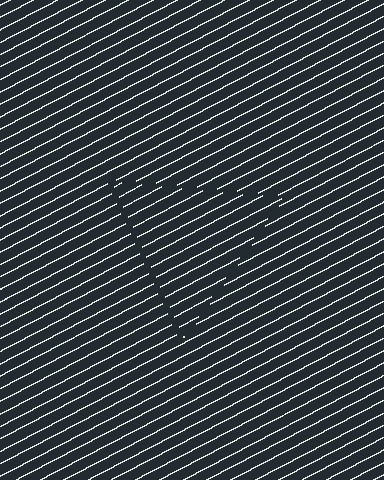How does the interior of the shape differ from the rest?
The interior of the shape contains the same grating, shifted by half a period — the contour is defined by the phase discontinuity where line-ends from the inner and outer gratings abut.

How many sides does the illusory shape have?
3 sides — the line-ends trace a triangle.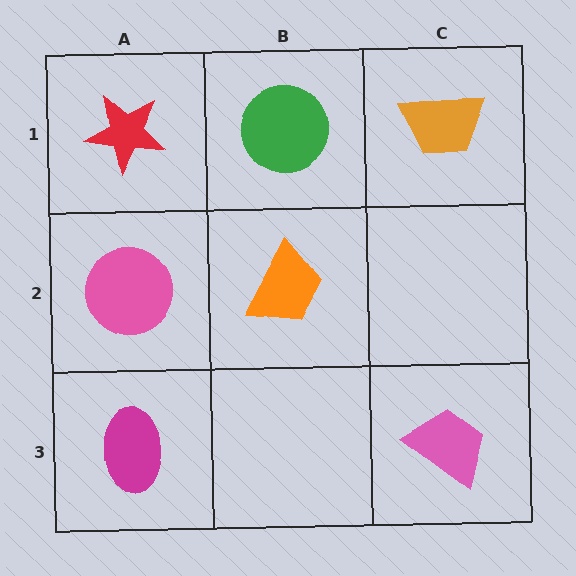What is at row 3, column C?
A pink trapezoid.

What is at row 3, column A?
A magenta ellipse.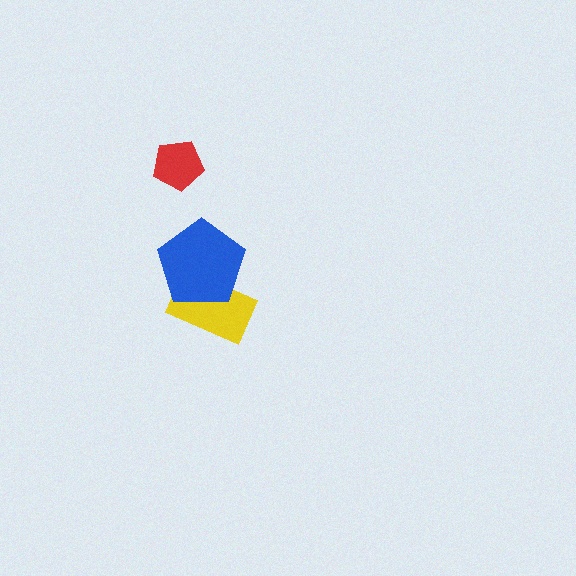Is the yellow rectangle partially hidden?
Yes, it is partially covered by another shape.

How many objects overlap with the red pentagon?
0 objects overlap with the red pentagon.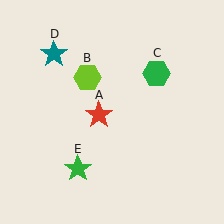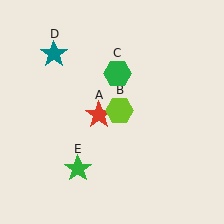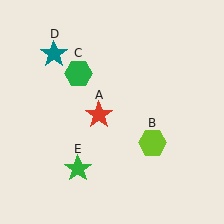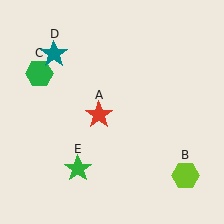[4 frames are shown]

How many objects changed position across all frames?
2 objects changed position: lime hexagon (object B), green hexagon (object C).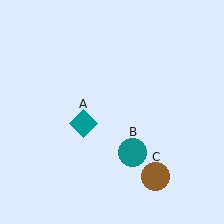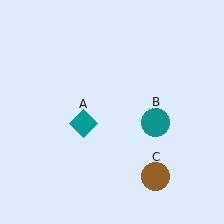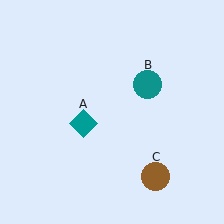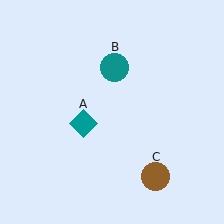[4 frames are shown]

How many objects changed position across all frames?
1 object changed position: teal circle (object B).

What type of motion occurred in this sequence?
The teal circle (object B) rotated counterclockwise around the center of the scene.